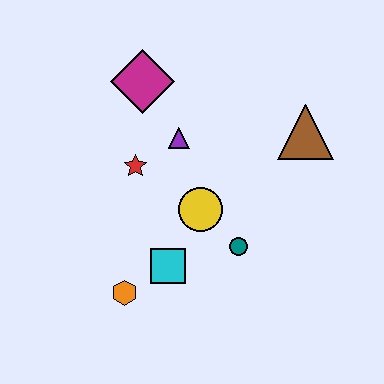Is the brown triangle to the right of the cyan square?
Yes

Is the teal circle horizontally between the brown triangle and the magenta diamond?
Yes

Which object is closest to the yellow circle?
The teal circle is closest to the yellow circle.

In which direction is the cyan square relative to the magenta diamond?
The cyan square is below the magenta diamond.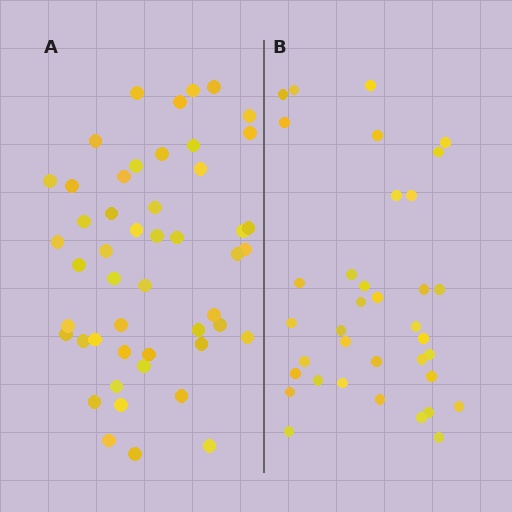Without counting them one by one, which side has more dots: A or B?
Region A (the left region) has more dots.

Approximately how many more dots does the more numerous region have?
Region A has approximately 15 more dots than region B.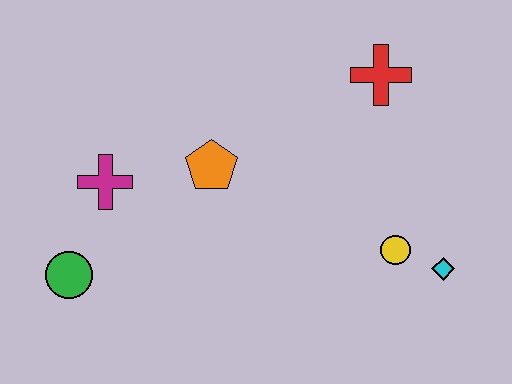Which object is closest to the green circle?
The magenta cross is closest to the green circle.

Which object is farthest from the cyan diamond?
The green circle is farthest from the cyan diamond.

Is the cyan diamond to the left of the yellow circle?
No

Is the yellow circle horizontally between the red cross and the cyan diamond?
Yes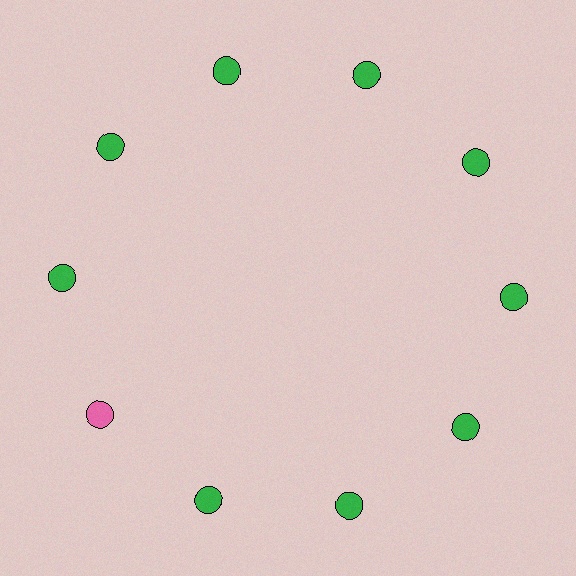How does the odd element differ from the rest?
It has a different color: pink instead of green.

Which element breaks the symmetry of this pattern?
The pink circle at roughly the 8 o'clock position breaks the symmetry. All other shapes are green circles.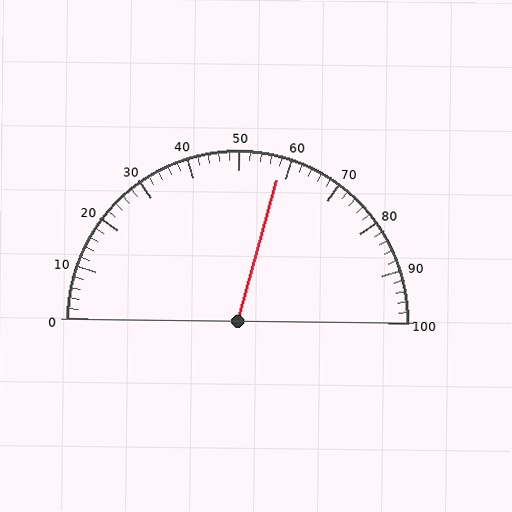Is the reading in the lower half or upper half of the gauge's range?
The reading is in the upper half of the range (0 to 100).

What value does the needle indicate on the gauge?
The needle indicates approximately 58.